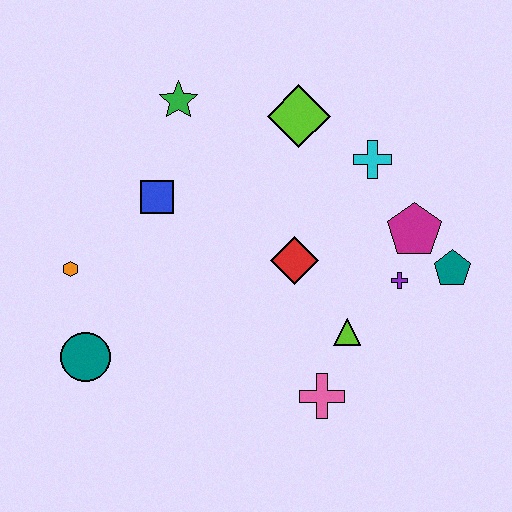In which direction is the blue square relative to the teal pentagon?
The blue square is to the left of the teal pentagon.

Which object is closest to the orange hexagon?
The teal circle is closest to the orange hexagon.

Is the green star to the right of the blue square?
Yes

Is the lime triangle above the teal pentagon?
No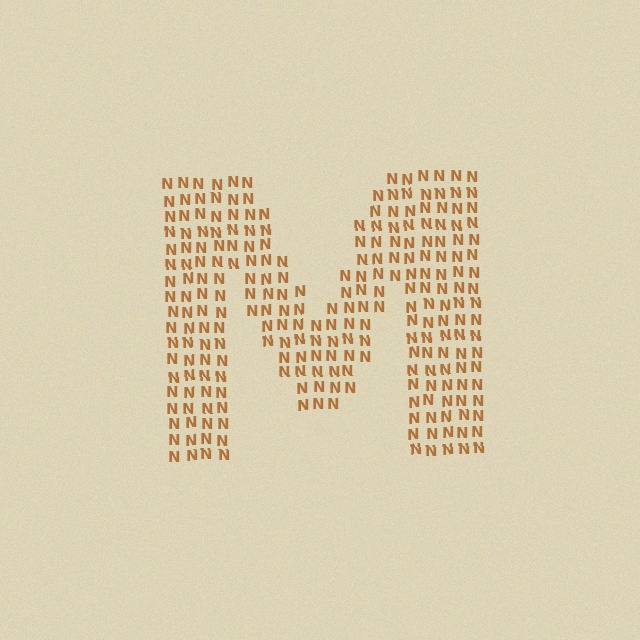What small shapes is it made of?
It is made of small letter N's.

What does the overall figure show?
The overall figure shows the letter M.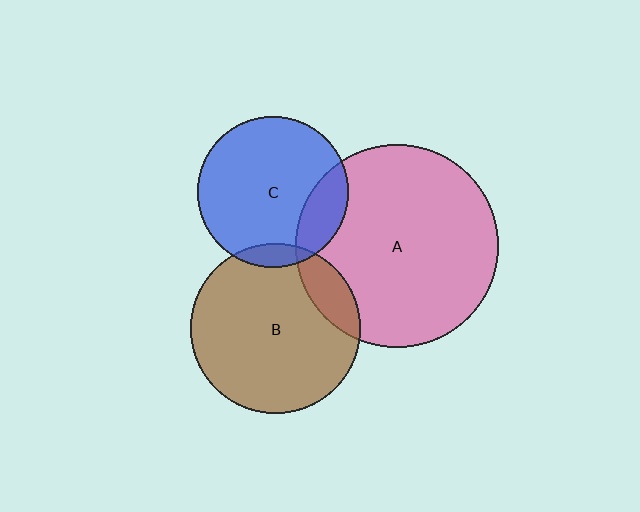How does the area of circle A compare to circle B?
Approximately 1.4 times.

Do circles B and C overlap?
Yes.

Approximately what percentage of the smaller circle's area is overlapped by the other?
Approximately 5%.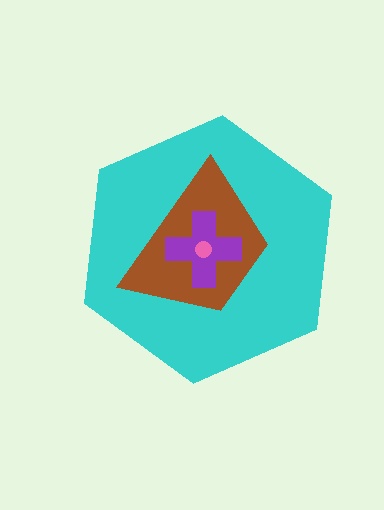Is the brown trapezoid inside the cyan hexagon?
Yes.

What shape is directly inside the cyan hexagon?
The brown trapezoid.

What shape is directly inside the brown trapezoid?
The purple cross.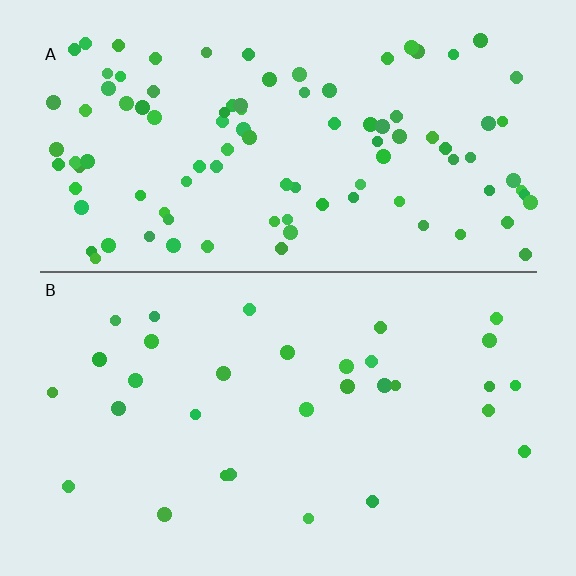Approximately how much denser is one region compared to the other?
Approximately 3.2× — region A over region B.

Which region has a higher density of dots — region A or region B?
A (the top).